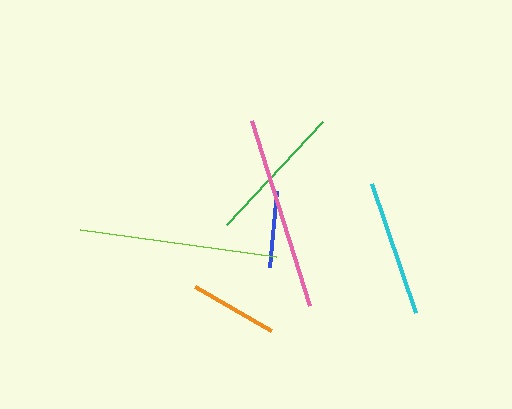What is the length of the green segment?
The green segment is approximately 141 pixels long.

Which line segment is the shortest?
The blue line is the shortest at approximately 76 pixels.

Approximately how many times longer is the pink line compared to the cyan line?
The pink line is approximately 1.4 times the length of the cyan line.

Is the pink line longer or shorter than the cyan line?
The pink line is longer than the cyan line.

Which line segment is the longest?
The lime line is the longest at approximately 198 pixels.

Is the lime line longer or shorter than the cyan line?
The lime line is longer than the cyan line.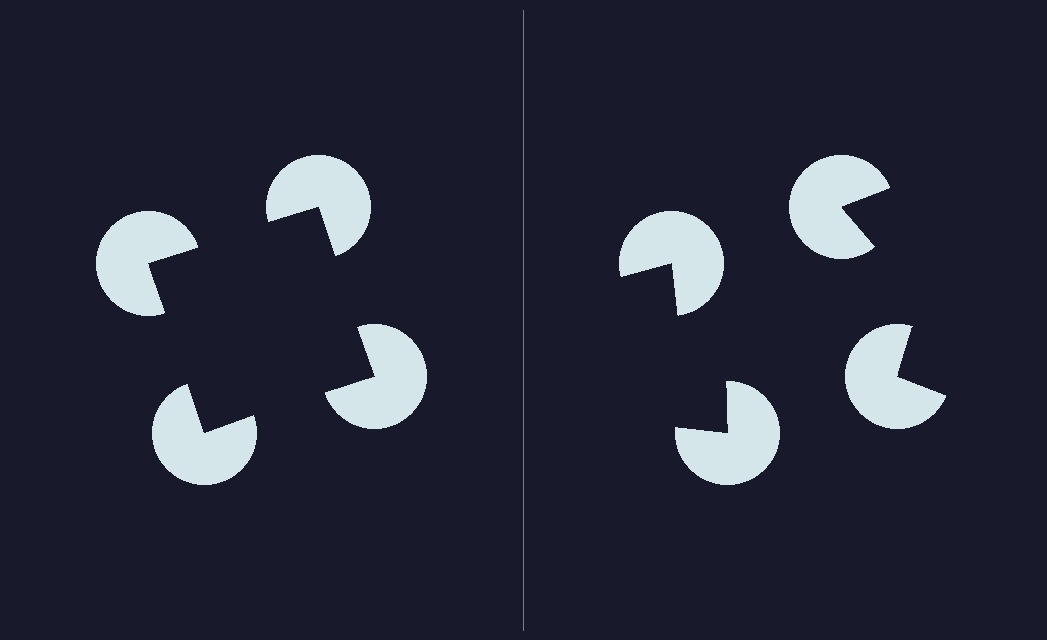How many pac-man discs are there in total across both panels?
8 — 4 on each side.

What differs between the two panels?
The pac-man discs are positioned identically on both sides; only the wedge orientations differ. On the left they align to a square; on the right they are misaligned.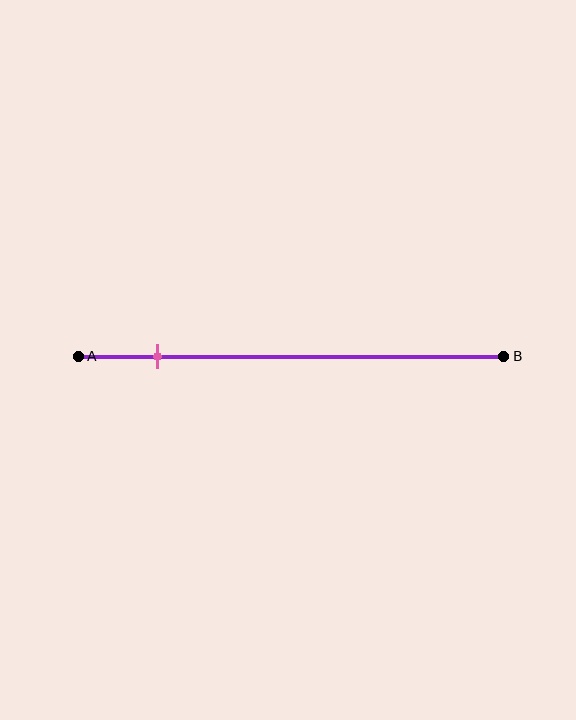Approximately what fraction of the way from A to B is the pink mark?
The pink mark is approximately 20% of the way from A to B.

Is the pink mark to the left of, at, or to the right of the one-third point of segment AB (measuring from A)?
The pink mark is to the left of the one-third point of segment AB.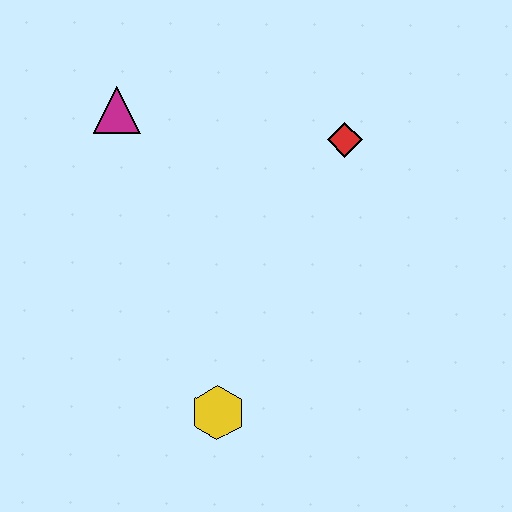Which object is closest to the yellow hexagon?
The red diamond is closest to the yellow hexagon.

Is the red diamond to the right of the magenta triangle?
Yes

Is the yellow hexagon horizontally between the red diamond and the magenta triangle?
Yes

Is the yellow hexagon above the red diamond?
No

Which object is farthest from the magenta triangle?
The yellow hexagon is farthest from the magenta triangle.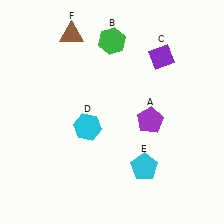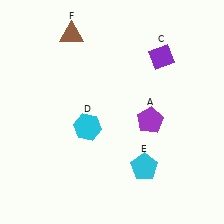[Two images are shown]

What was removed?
The green hexagon (B) was removed in Image 2.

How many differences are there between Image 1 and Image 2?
There is 1 difference between the two images.